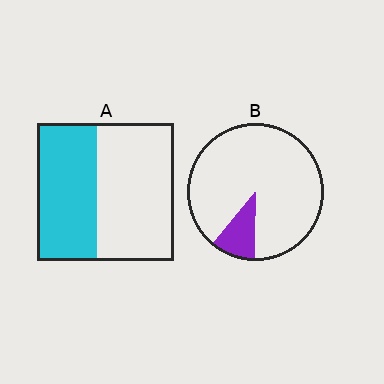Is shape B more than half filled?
No.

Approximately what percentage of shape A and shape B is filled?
A is approximately 45% and B is approximately 10%.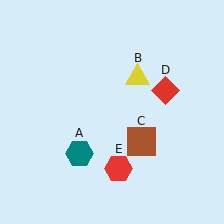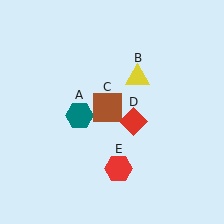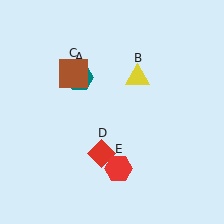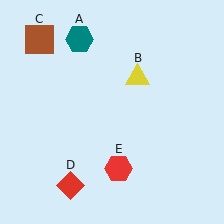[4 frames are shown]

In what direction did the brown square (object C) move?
The brown square (object C) moved up and to the left.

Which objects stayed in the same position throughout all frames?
Yellow triangle (object B) and red hexagon (object E) remained stationary.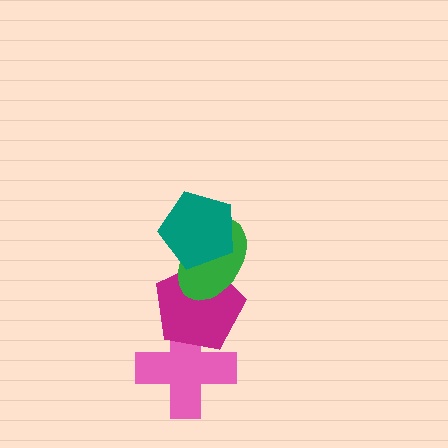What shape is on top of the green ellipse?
The teal pentagon is on top of the green ellipse.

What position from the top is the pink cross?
The pink cross is 4th from the top.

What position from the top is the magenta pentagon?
The magenta pentagon is 3rd from the top.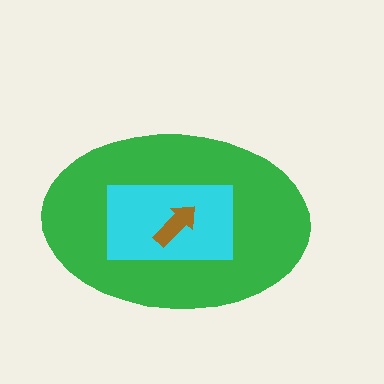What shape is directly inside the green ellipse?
The cyan rectangle.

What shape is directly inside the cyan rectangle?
The brown arrow.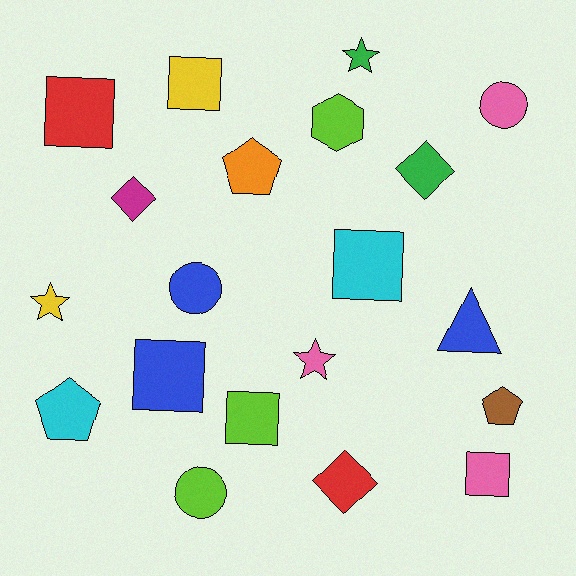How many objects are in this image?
There are 20 objects.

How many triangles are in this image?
There is 1 triangle.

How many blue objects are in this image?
There are 3 blue objects.